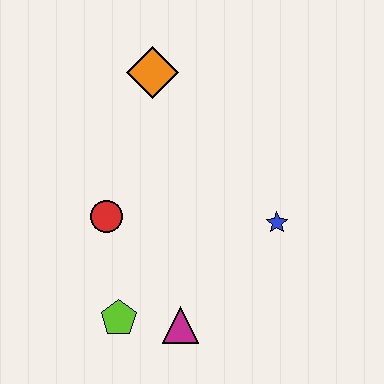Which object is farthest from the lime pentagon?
The orange diamond is farthest from the lime pentagon.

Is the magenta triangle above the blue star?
No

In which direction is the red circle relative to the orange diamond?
The red circle is below the orange diamond.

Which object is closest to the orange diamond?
The red circle is closest to the orange diamond.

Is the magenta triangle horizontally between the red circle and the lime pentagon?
No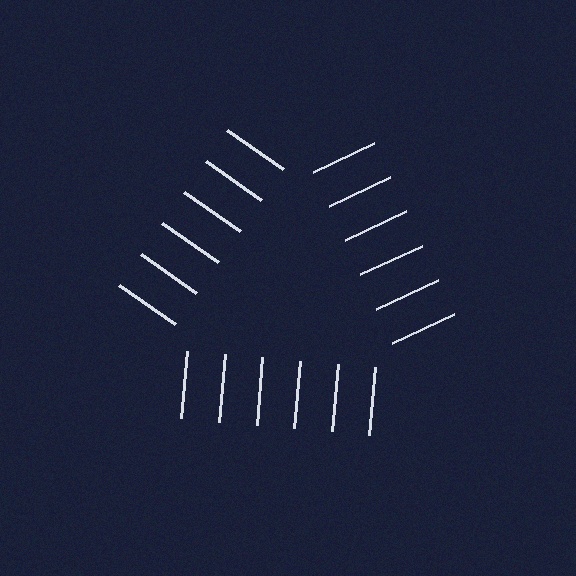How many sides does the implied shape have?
3 sides — the line-ends trace a triangle.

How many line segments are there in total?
18 — 6 along each of the 3 edges.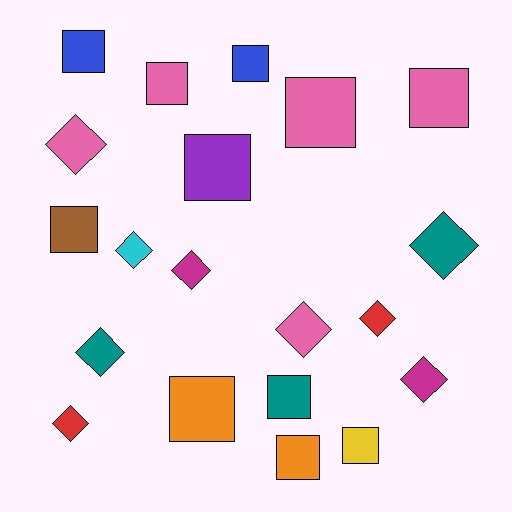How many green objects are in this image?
There are no green objects.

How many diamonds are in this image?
There are 9 diamonds.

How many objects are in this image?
There are 20 objects.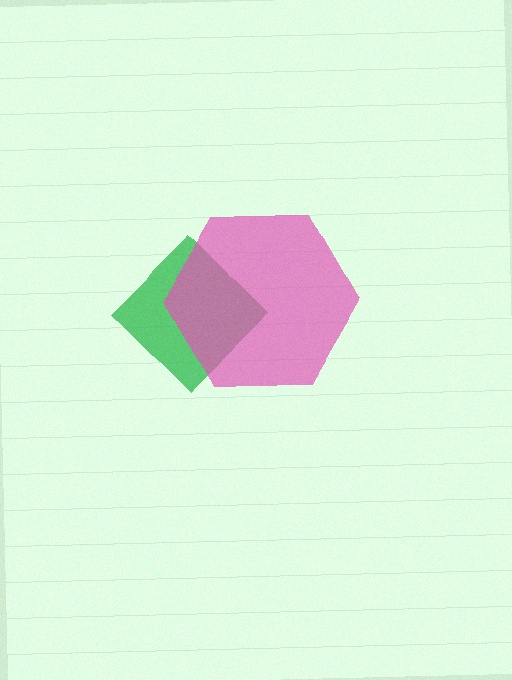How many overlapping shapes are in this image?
There are 2 overlapping shapes in the image.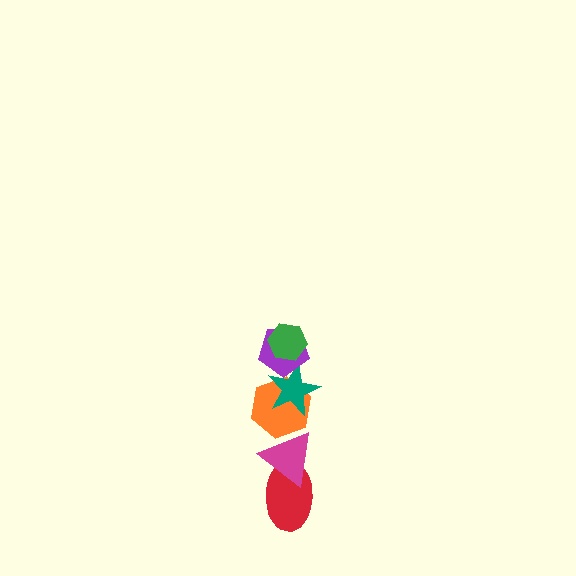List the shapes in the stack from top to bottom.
From top to bottom: the green hexagon, the purple pentagon, the teal star, the orange hexagon, the magenta triangle, the red ellipse.